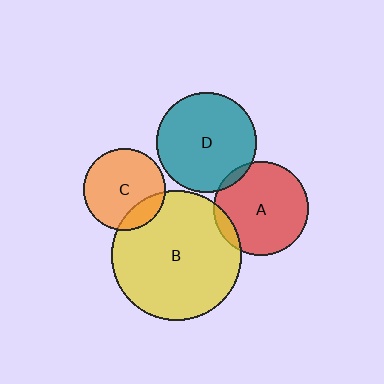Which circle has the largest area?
Circle B (yellow).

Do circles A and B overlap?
Yes.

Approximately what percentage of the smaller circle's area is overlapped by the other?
Approximately 10%.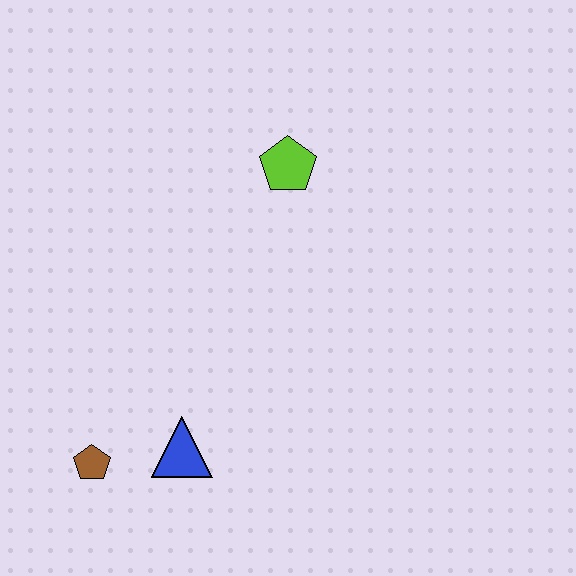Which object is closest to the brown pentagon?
The blue triangle is closest to the brown pentagon.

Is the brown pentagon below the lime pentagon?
Yes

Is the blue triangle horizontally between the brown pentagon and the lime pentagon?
Yes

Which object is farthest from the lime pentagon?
The brown pentagon is farthest from the lime pentagon.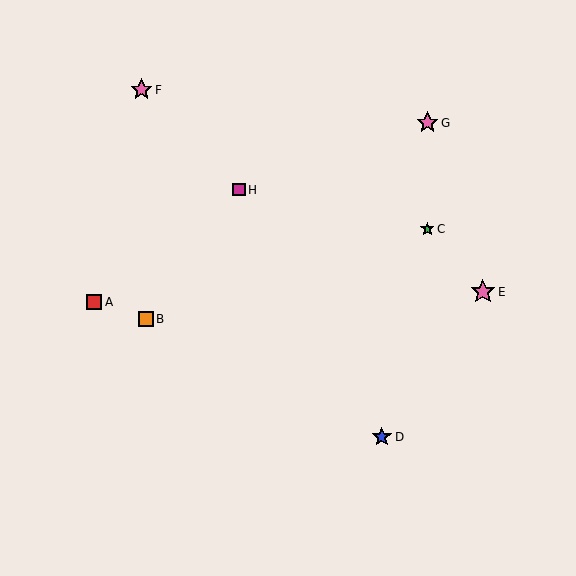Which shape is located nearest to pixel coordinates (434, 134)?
The pink star (labeled G) at (427, 123) is nearest to that location.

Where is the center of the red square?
The center of the red square is at (94, 302).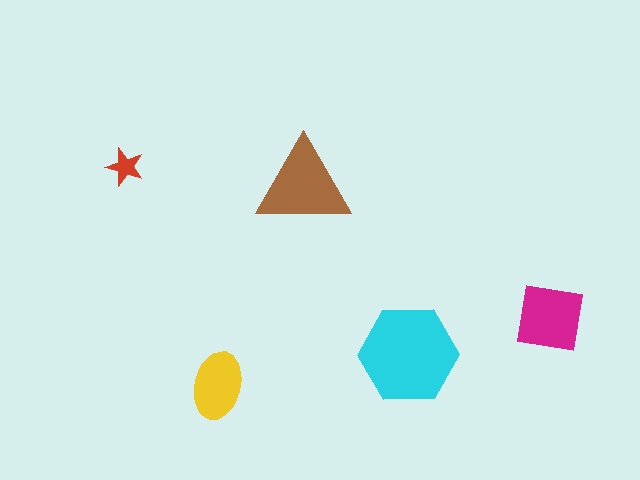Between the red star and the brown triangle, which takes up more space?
The brown triangle.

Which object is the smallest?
The red star.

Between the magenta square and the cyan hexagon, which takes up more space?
The cyan hexagon.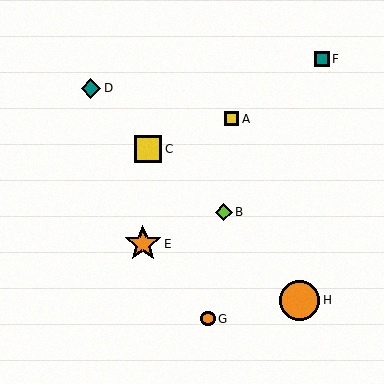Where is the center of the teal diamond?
The center of the teal diamond is at (91, 88).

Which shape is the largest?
The orange circle (labeled H) is the largest.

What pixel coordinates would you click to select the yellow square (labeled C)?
Click at (148, 149) to select the yellow square C.